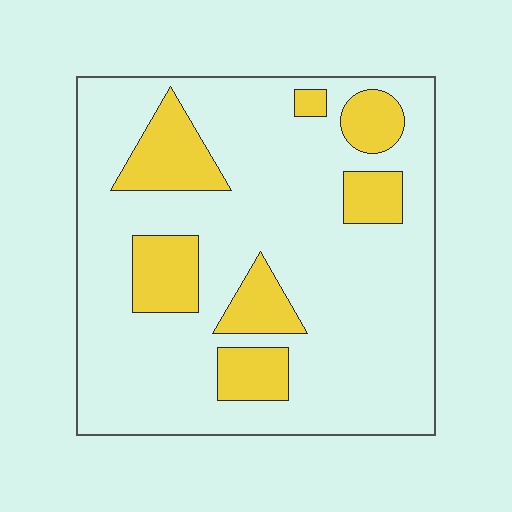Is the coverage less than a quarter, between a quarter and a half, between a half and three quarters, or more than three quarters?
Less than a quarter.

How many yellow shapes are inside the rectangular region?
7.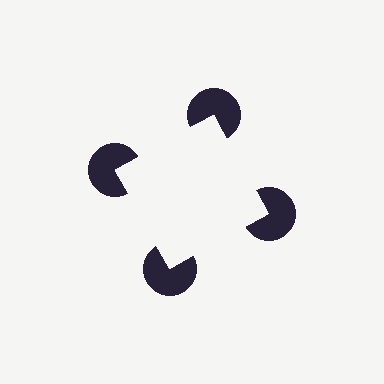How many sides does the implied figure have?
4 sides.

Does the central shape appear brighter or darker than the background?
It typically appears slightly brighter than the background, even though no actual brightness change is drawn.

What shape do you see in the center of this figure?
An illusory square — its edges are inferred from the aligned wedge cuts in the pac-man discs, not physically drawn.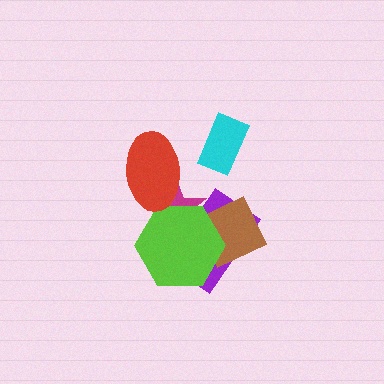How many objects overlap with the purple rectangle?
3 objects overlap with the purple rectangle.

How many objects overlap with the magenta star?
4 objects overlap with the magenta star.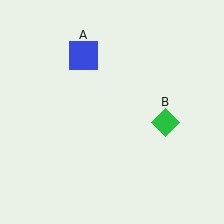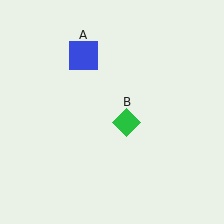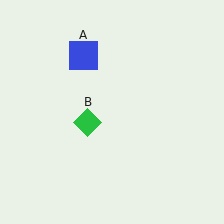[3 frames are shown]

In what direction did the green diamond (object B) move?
The green diamond (object B) moved left.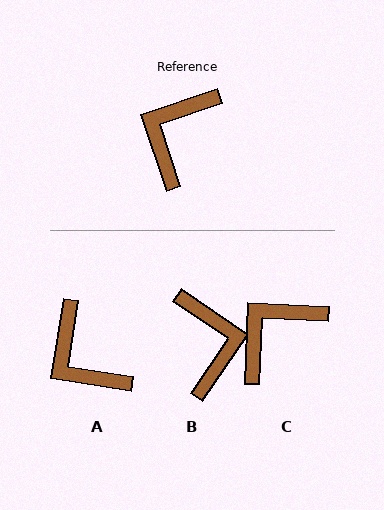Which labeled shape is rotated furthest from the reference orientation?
B, about 143 degrees away.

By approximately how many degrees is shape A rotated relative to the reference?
Approximately 62 degrees counter-clockwise.